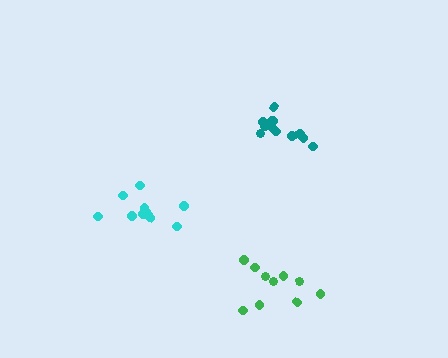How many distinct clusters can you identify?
There are 3 distinct clusters.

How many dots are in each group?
Group 1: 10 dots, Group 2: 10 dots, Group 3: 13 dots (33 total).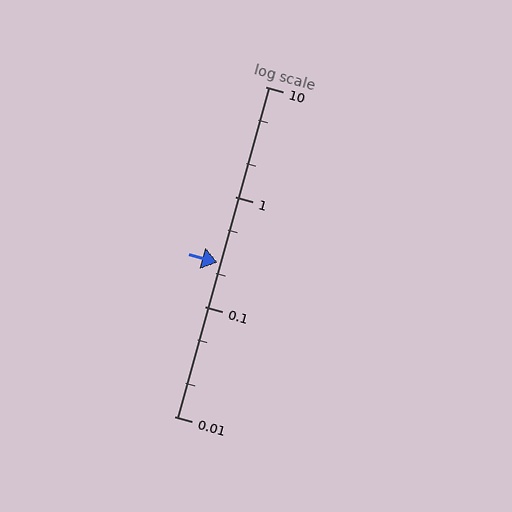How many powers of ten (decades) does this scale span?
The scale spans 3 decades, from 0.01 to 10.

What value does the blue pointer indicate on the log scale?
The pointer indicates approximately 0.25.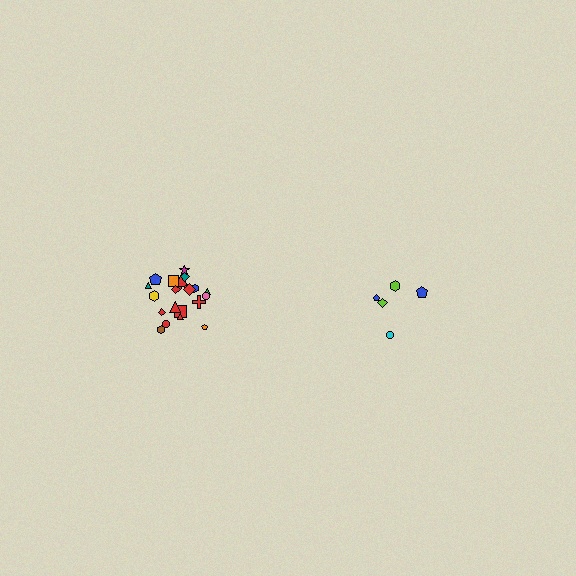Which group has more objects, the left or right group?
The left group.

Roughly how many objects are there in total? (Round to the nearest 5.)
Roughly 25 objects in total.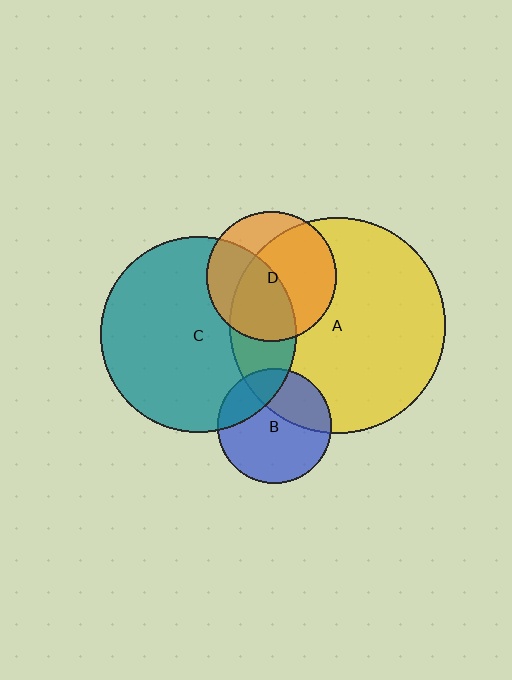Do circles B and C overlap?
Yes.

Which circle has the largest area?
Circle A (yellow).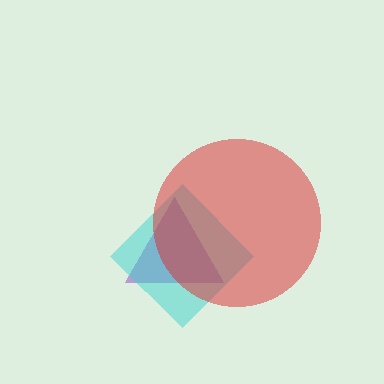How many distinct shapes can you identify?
There are 3 distinct shapes: a purple triangle, a cyan diamond, a red circle.